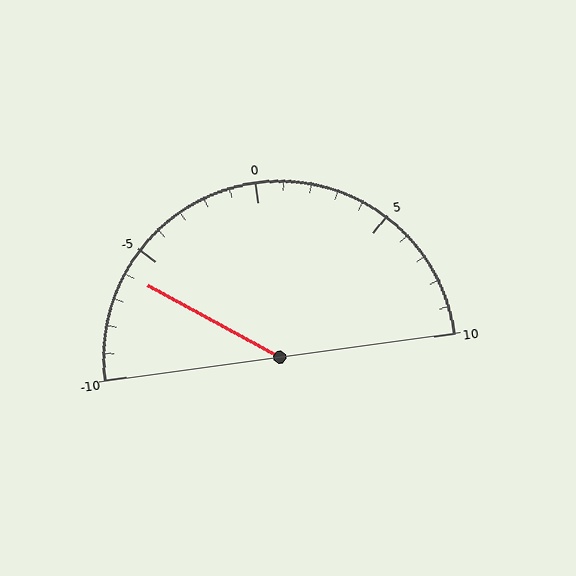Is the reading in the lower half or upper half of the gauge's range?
The reading is in the lower half of the range (-10 to 10).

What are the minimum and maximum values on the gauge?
The gauge ranges from -10 to 10.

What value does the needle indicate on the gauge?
The needle indicates approximately -6.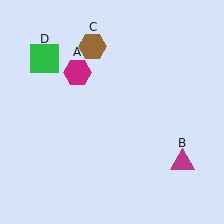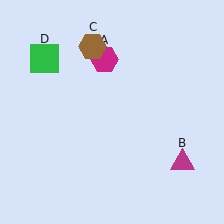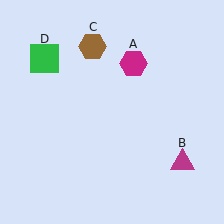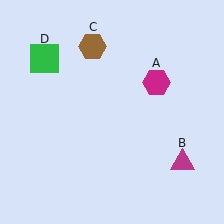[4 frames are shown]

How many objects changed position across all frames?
1 object changed position: magenta hexagon (object A).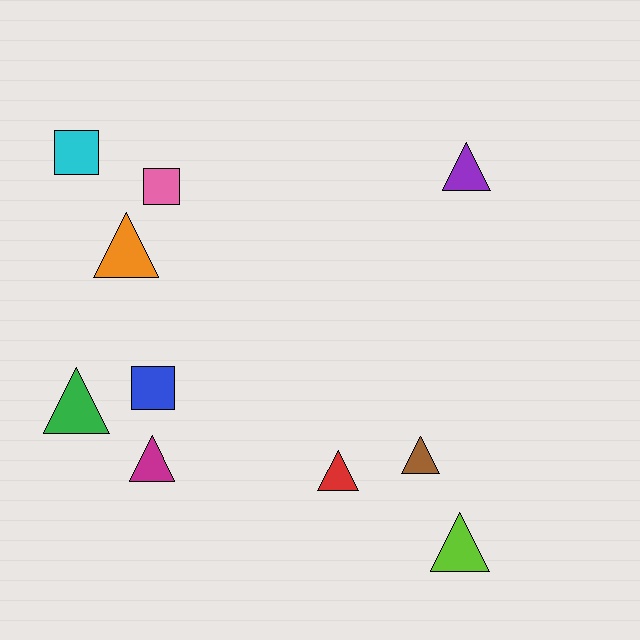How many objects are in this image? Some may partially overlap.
There are 10 objects.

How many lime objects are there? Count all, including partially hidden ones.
There is 1 lime object.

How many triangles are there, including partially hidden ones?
There are 7 triangles.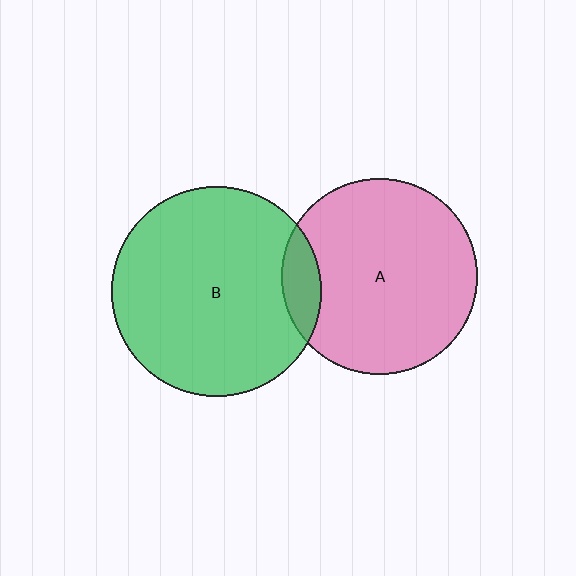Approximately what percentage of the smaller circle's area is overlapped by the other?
Approximately 10%.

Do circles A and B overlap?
Yes.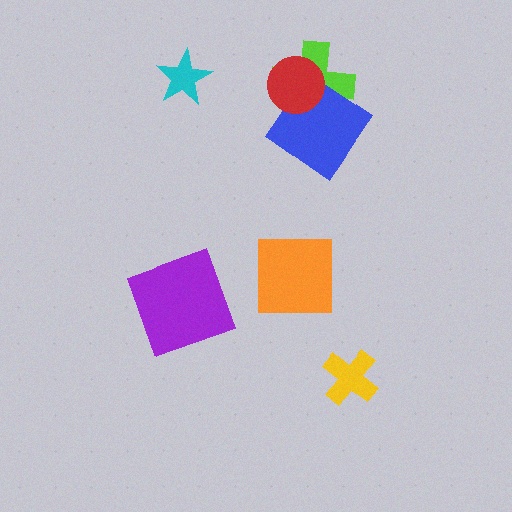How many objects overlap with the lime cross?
2 objects overlap with the lime cross.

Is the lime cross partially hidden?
Yes, it is partially covered by another shape.